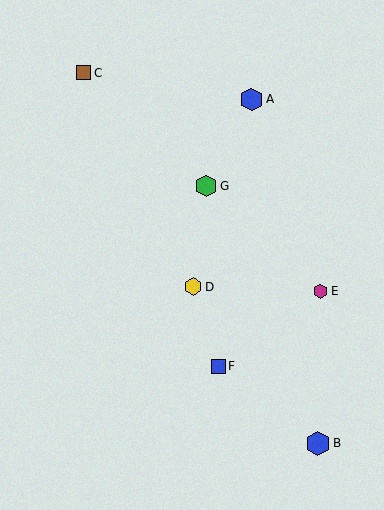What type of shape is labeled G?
Shape G is a green hexagon.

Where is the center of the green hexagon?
The center of the green hexagon is at (206, 186).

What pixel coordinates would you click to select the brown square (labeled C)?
Click at (83, 73) to select the brown square C.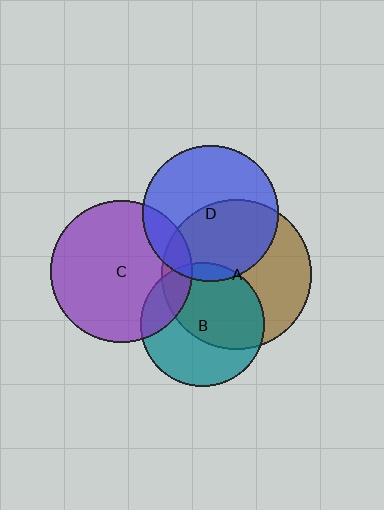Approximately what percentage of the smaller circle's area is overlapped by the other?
Approximately 15%.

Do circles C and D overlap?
Yes.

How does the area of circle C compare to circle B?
Approximately 1.3 times.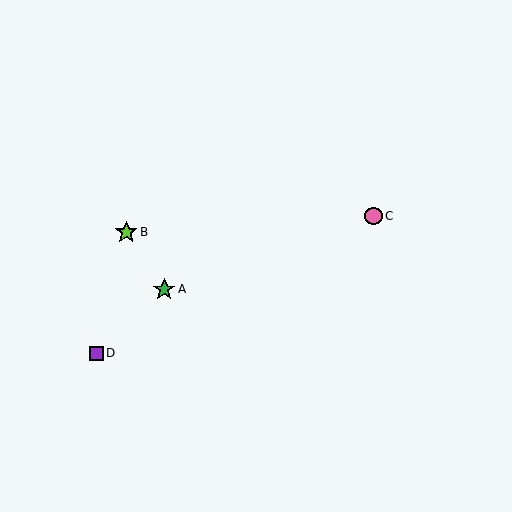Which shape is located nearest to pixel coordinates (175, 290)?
The green star (labeled A) at (164, 289) is nearest to that location.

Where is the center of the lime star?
The center of the lime star is at (126, 232).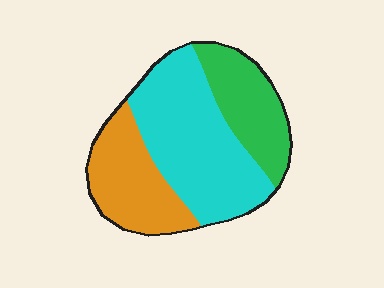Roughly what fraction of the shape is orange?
Orange takes up between a sixth and a third of the shape.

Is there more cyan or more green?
Cyan.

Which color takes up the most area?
Cyan, at roughly 50%.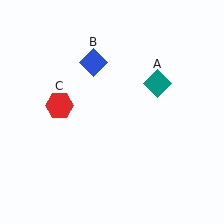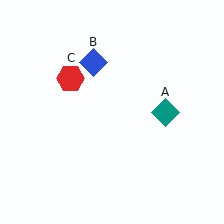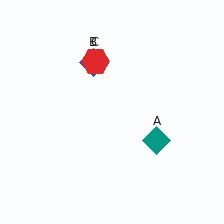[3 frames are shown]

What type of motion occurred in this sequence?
The teal diamond (object A), red hexagon (object C) rotated clockwise around the center of the scene.